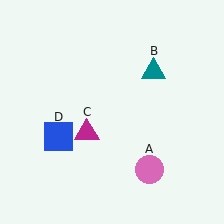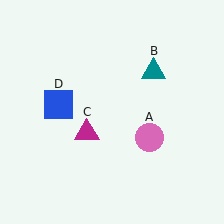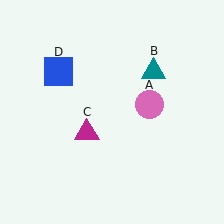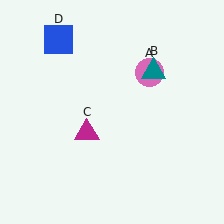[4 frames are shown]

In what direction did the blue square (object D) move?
The blue square (object D) moved up.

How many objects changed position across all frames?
2 objects changed position: pink circle (object A), blue square (object D).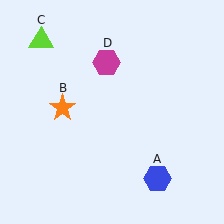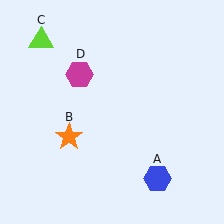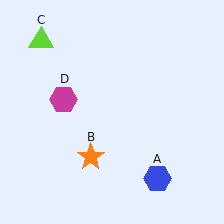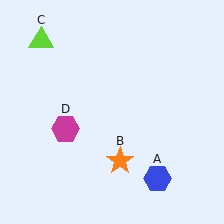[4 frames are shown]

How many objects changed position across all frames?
2 objects changed position: orange star (object B), magenta hexagon (object D).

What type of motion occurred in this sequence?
The orange star (object B), magenta hexagon (object D) rotated counterclockwise around the center of the scene.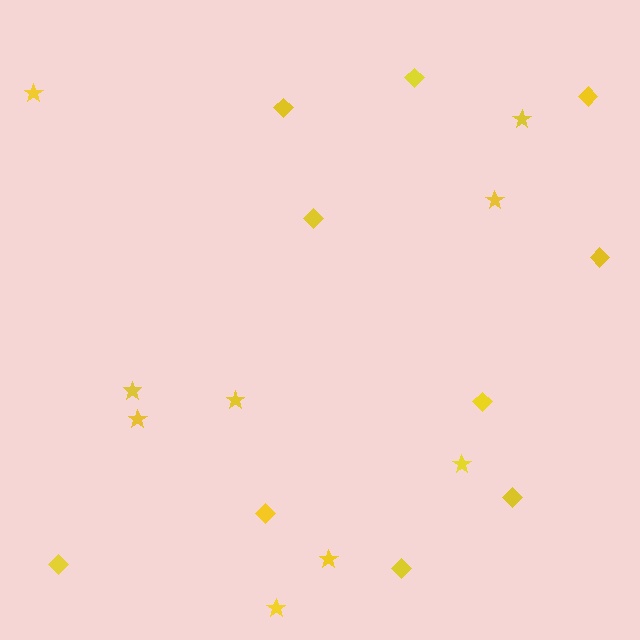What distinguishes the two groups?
There are 2 groups: one group of diamonds (10) and one group of stars (9).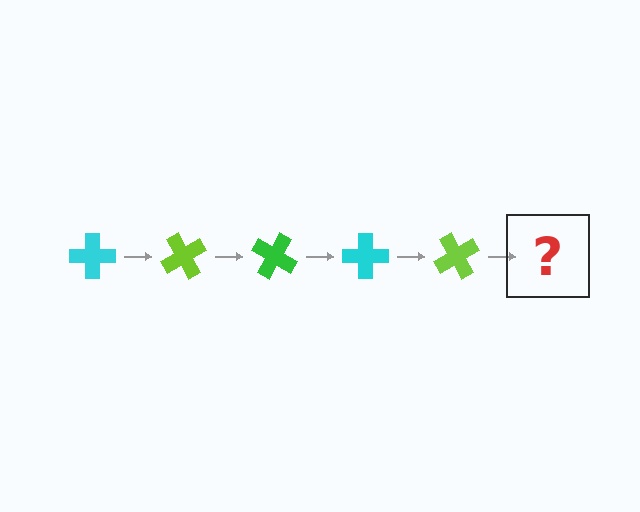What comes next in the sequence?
The next element should be a green cross, rotated 300 degrees from the start.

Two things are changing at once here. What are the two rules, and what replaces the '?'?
The two rules are that it rotates 60 degrees each step and the color cycles through cyan, lime, and green. The '?' should be a green cross, rotated 300 degrees from the start.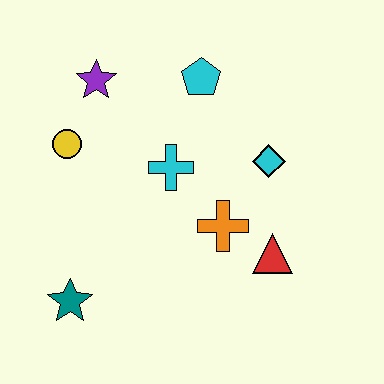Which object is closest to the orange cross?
The red triangle is closest to the orange cross.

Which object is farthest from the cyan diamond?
The teal star is farthest from the cyan diamond.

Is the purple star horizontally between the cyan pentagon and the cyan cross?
No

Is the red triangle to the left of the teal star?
No